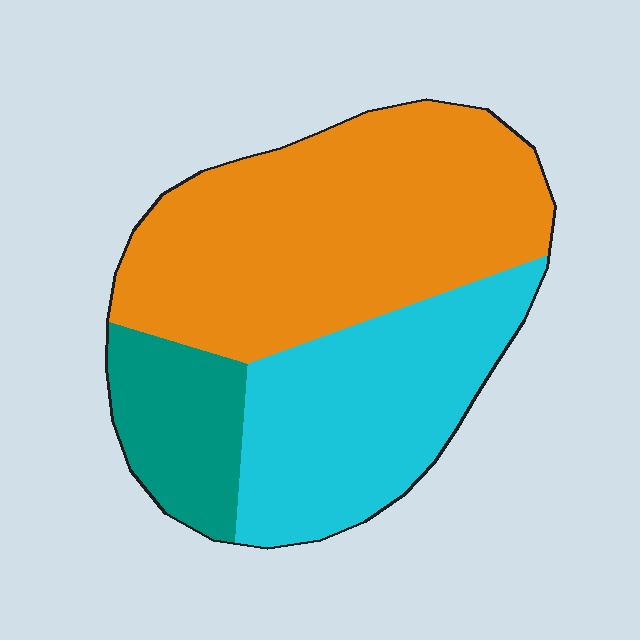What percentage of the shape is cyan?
Cyan covers about 35% of the shape.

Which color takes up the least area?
Teal, at roughly 15%.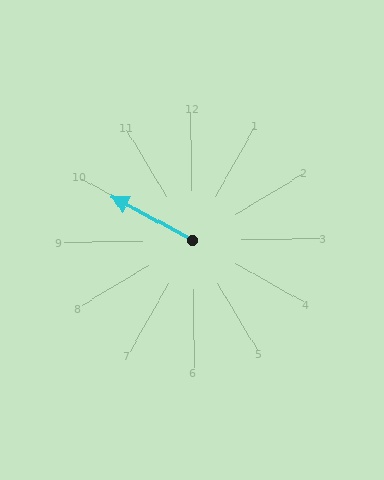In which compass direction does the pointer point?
Northwest.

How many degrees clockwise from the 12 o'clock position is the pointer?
Approximately 299 degrees.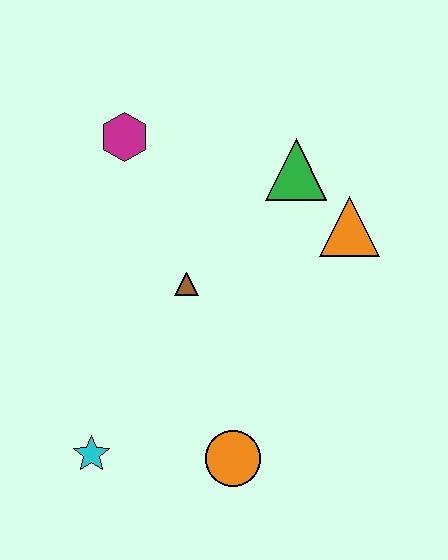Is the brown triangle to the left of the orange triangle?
Yes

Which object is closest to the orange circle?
The cyan star is closest to the orange circle.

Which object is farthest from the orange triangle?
The cyan star is farthest from the orange triangle.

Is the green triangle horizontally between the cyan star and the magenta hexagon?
No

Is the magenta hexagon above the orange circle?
Yes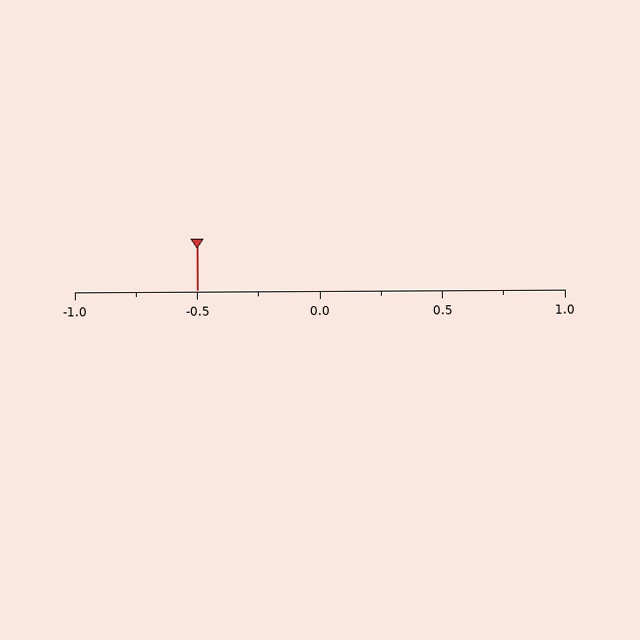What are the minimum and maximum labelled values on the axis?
The axis runs from -1.0 to 1.0.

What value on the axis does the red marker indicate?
The marker indicates approximately -0.5.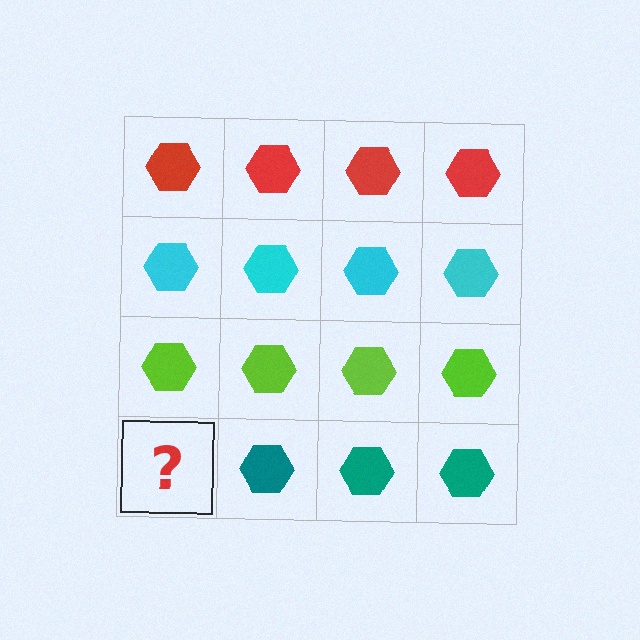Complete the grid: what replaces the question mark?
The question mark should be replaced with a teal hexagon.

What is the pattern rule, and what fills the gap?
The rule is that each row has a consistent color. The gap should be filled with a teal hexagon.